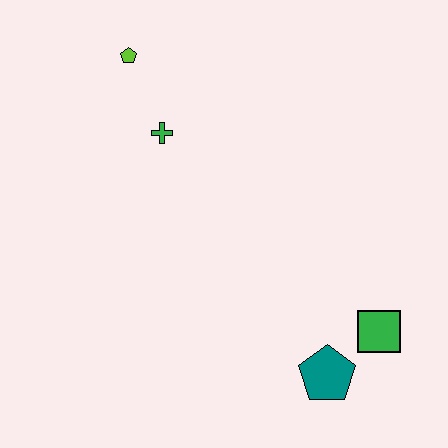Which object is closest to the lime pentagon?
The green cross is closest to the lime pentagon.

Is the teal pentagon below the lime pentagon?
Yes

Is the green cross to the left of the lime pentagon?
No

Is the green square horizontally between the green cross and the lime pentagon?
No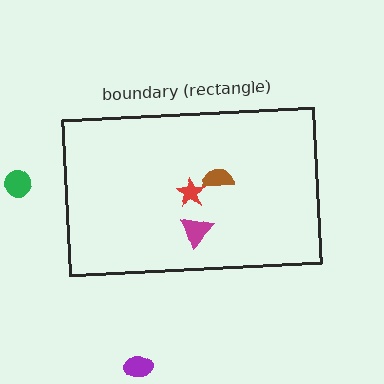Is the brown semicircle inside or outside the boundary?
Inside.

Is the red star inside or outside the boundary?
Inside.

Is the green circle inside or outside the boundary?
Outside.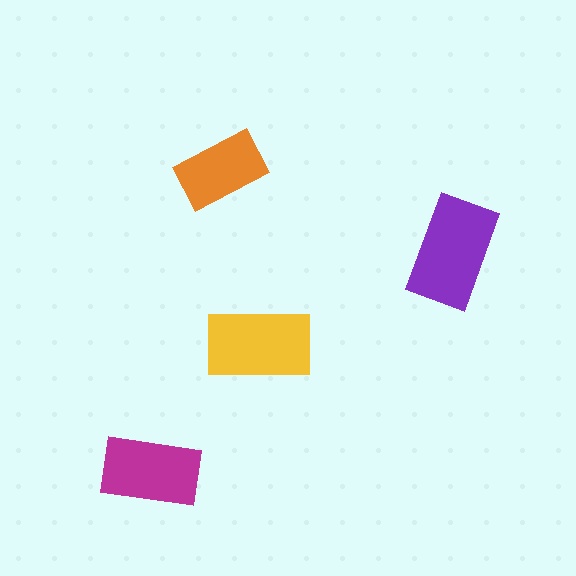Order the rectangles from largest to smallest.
the purple one, the yellow one, the magenta one, the orange one.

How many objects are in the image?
There are 4 objects in the image.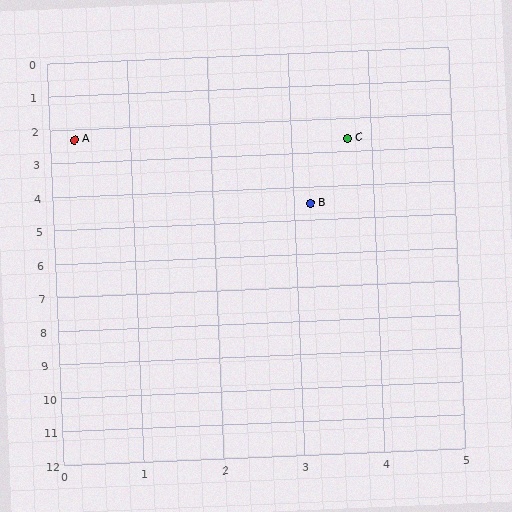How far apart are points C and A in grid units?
Points C and A are about 3.4 grid units apart.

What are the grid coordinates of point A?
Point A is at approximately (0.3, 2.3).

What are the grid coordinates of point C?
Point C is at approximately (3.7, 2.6).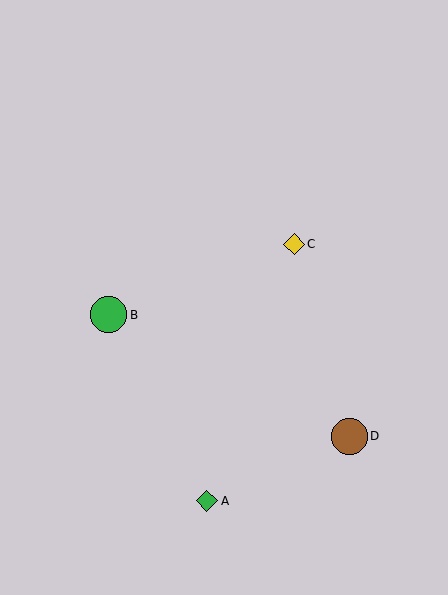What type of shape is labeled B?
Shape B is a green circle.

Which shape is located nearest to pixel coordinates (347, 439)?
The brown circle (labeled D) at (350, 436) is nearest to that location.